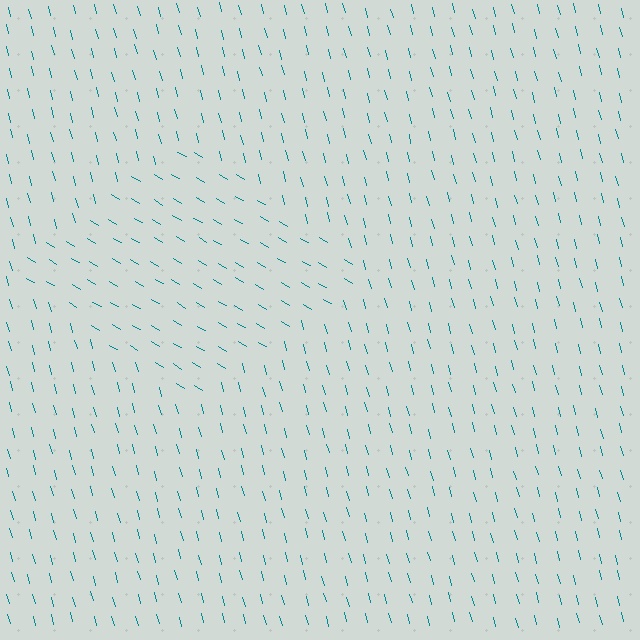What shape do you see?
I see a diamond.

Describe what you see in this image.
The image is filled with small teal line segments. A diamond region in the image has lines oriented differently from the surrounding lines, creating a visible texture boundary.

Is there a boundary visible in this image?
Yes, there is a texture boundary formed by a change in line orientation.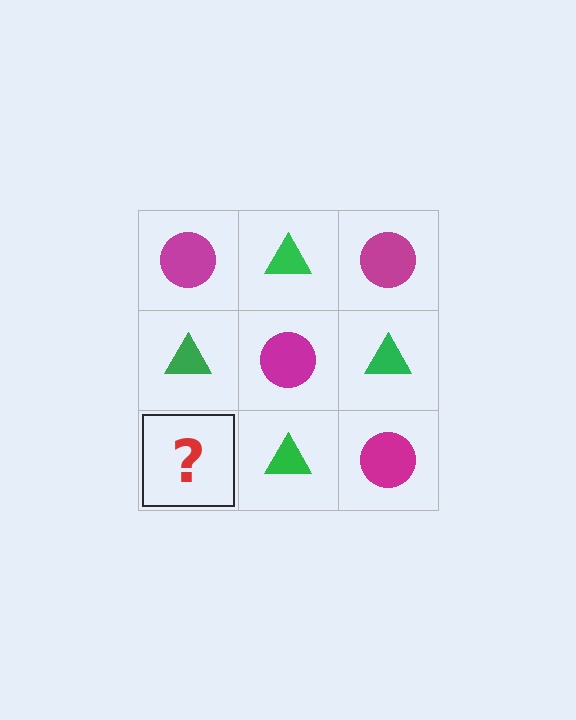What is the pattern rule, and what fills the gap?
The rule is that it alternates magenta circle and green triangle in a checkerboard pattern. The gap should be filled with a magenta circle.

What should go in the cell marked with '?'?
The missing cell should contain a magenta circle.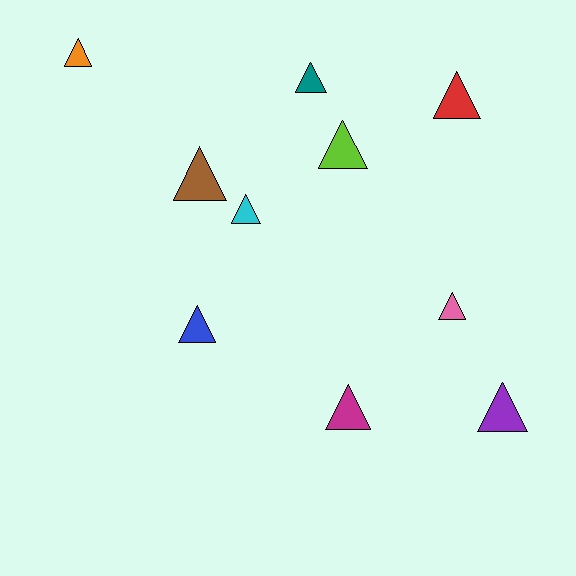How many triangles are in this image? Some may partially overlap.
There are 10 triangles.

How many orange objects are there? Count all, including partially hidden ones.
There is 1 orange object.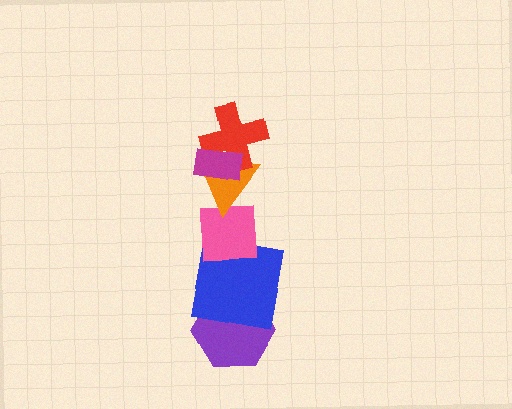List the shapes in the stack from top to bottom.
From top to bottom: the magenta rectangle, the red cross, the orange triangle, the pink square, the blue square, the purple hexagon.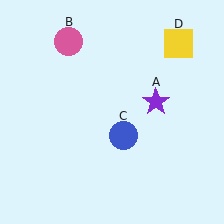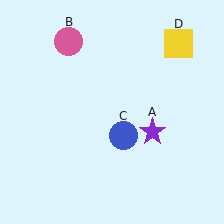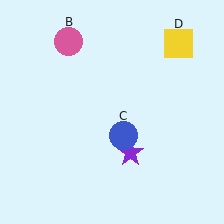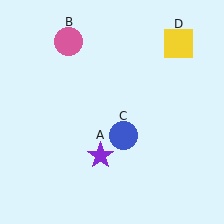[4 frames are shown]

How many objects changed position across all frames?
1 object changed position: purple star (object A).